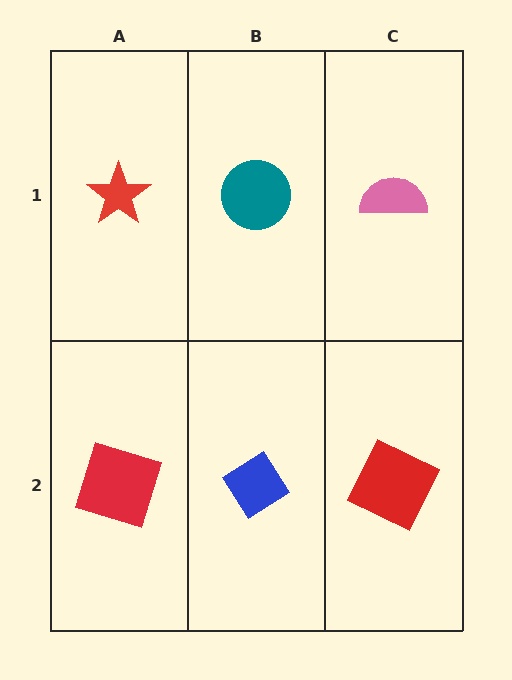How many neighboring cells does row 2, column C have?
2.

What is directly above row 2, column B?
A teal circle.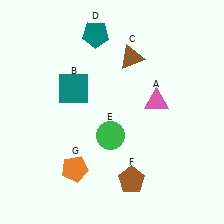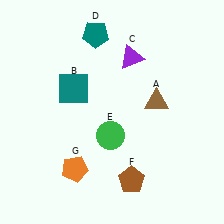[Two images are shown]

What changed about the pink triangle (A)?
In Image 1, A is pink. In Image 2, it changed to brown.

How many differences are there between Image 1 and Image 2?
There are 2 differences between the two images.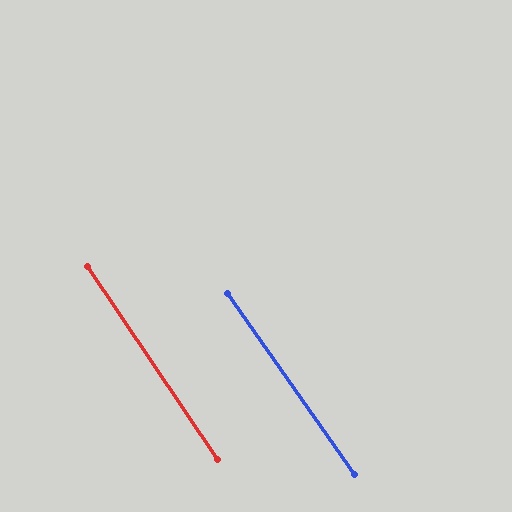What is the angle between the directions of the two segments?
Approximately 1 degree.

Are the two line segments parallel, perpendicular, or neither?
Parallel — their directions differ by only 1.0°.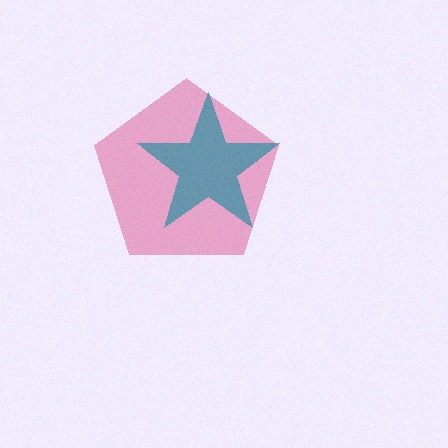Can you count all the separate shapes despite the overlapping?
Yes, there are 2 separate shapes.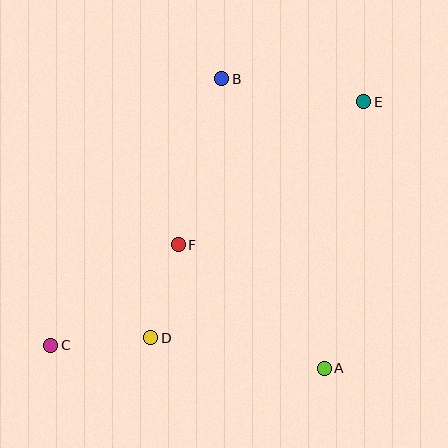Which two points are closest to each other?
Points D and F are closest to each other.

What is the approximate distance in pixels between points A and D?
The distance between A and D is approximately 176 pixels.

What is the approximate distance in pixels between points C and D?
The distance between C and D is approximately 100 pixels.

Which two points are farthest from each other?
Points C and E are farthest from each other.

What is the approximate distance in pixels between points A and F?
The distance between A and F is approximately 191 pixels.